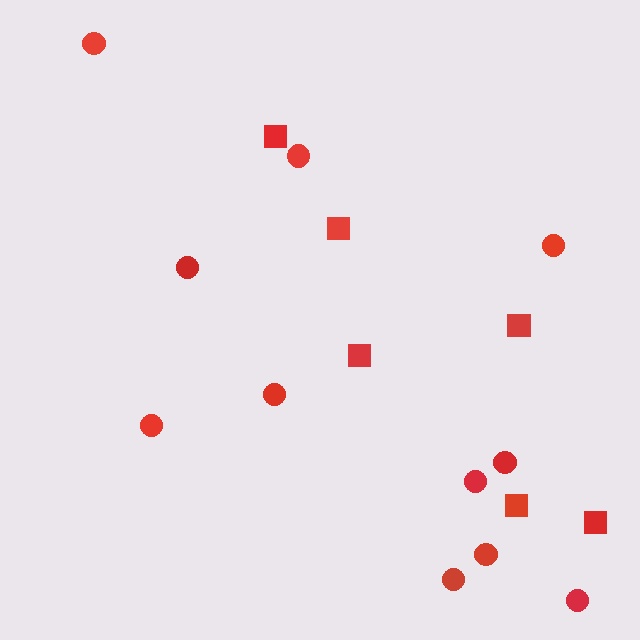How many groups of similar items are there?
There are 2 groups: one group of squares (6) and one group of circles (11).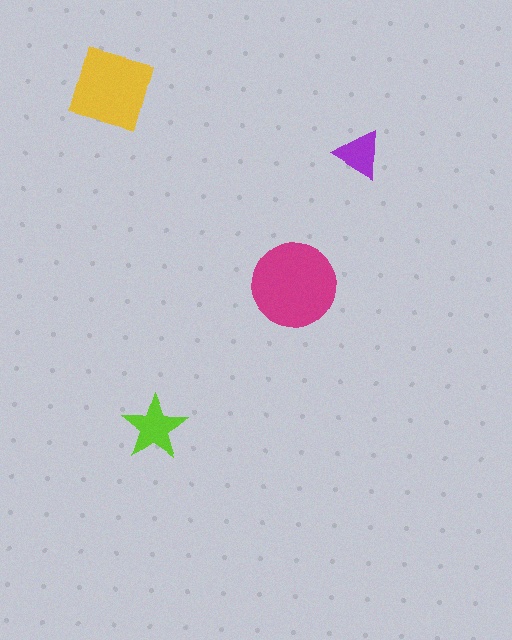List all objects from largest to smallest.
The magenta circle, the yellow diamond, the lime star, the purple triangle.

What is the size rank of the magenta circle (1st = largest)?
1st.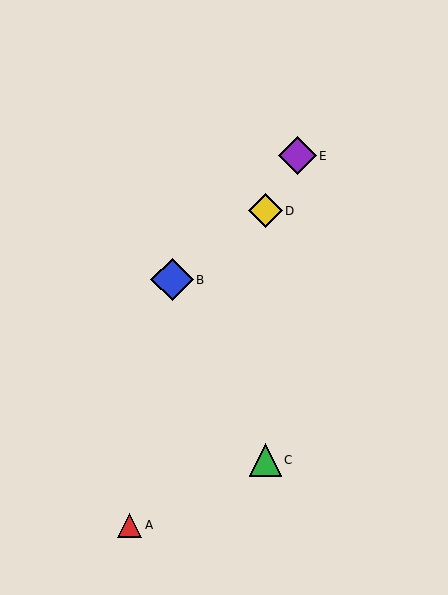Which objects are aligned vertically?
Objects C, D are aligned vertically.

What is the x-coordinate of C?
Object C is at x≈265.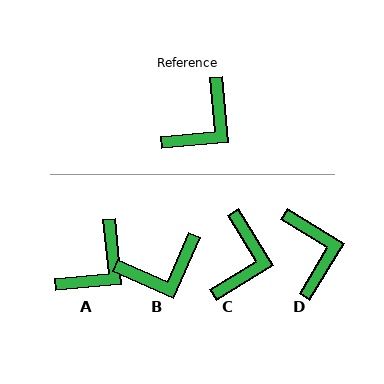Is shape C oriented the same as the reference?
No, it is off by about 26 degrees.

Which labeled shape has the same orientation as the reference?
A.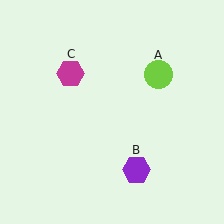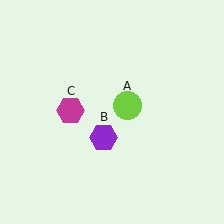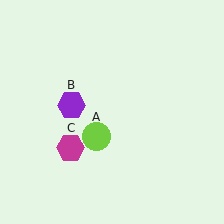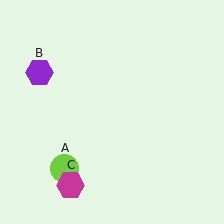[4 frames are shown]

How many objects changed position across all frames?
3 objects changed position: lime circle (object A), purple hexagon (object B), magenta hexagon (object C).